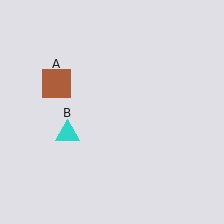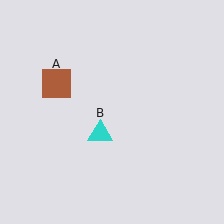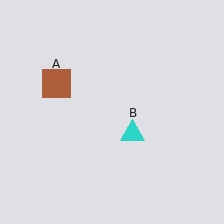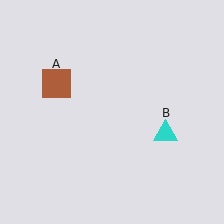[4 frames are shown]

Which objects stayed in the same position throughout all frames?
Brown square (object A) remained stationary.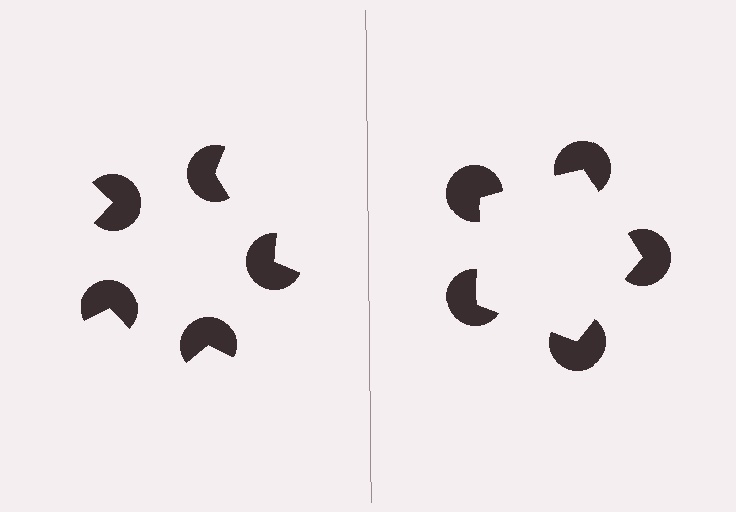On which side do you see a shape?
An illusory pentagon appears on the right side. On the left side the wedge cuts are rotated, so no coherent shape forms.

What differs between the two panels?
The pac-man discs are positioned identically on both sides; only the wedge orientations differ. On the right they align to a pentagon; on the left they are misaligned.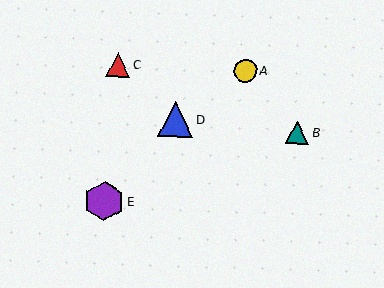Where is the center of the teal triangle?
The center of the teal triangle is at (297, 132).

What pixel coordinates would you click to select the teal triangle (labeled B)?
Click at (297, 132) to select the teal triangle B.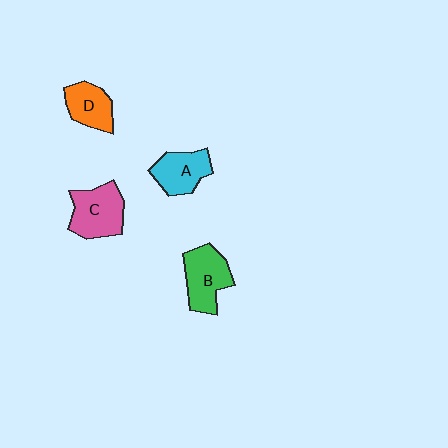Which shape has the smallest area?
Shape D (orange).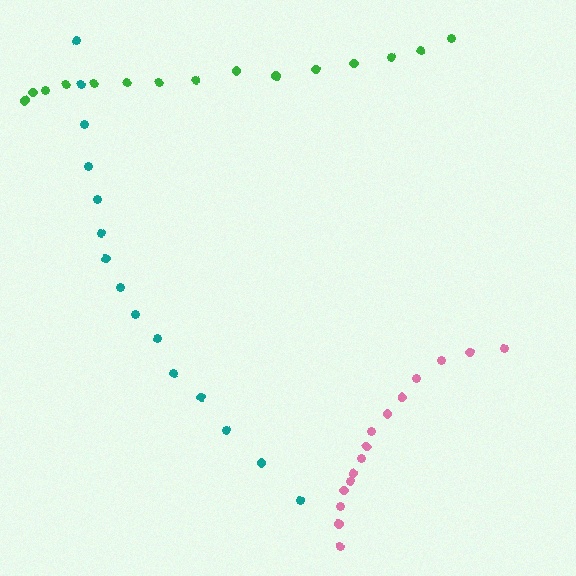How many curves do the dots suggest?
There are 3 distinct paths.